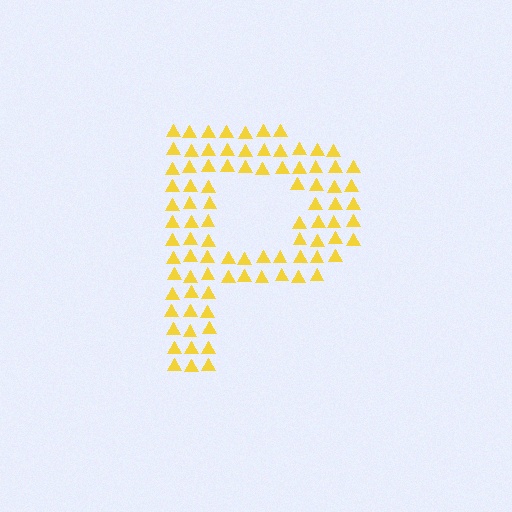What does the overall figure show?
The overall figure shows the letter P.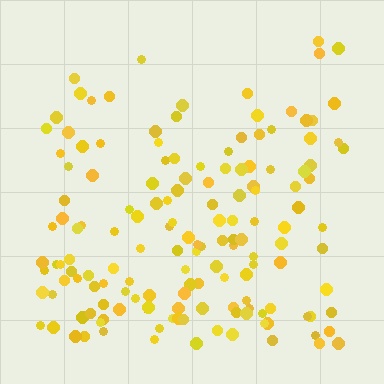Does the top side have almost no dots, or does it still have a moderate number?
Still a moderate number, just noticeably fewer than the bottom.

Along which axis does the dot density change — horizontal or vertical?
Vertical.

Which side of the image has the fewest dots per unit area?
The top.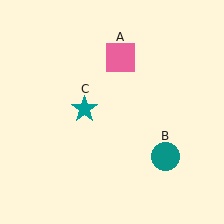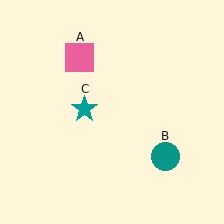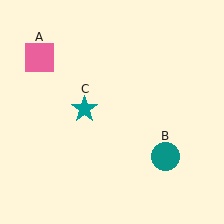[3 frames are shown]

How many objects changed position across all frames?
1 object changed position: pink square (object A).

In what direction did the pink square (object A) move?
The pink square (object A) moved left.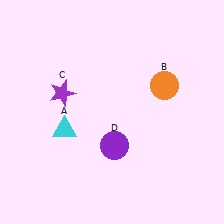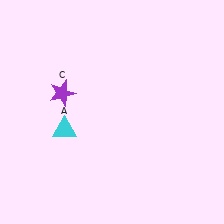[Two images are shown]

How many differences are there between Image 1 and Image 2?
There are 2 differences between the two images.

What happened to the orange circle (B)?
The orange circle (B) was removed in Image 2. It was in the top-right area of Image 1.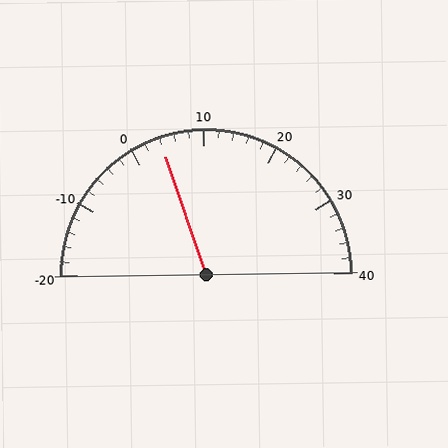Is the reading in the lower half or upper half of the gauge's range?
The reading is in the lower half of the range (-20 to 40).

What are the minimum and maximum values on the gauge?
The gauge ranges from -20 to 40.